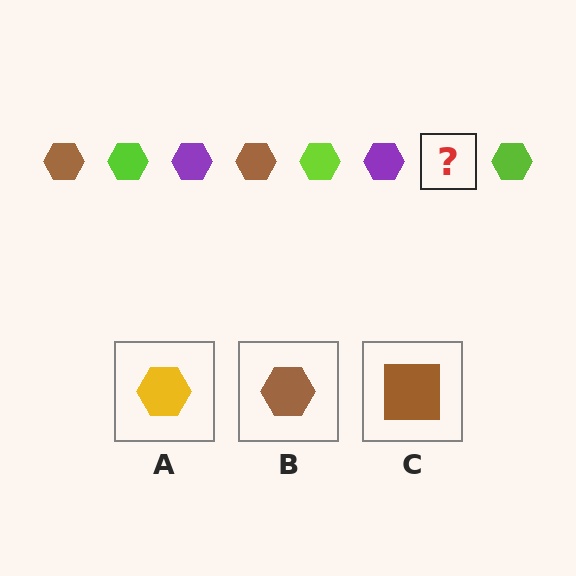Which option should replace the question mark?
Option B.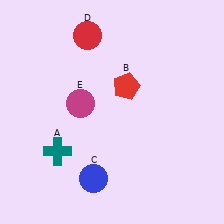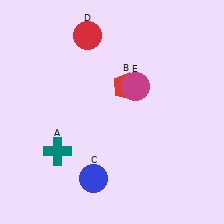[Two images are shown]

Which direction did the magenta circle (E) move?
The magenta circle (E) moved right.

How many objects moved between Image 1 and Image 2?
1 object moved between the two images.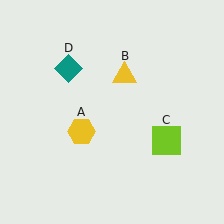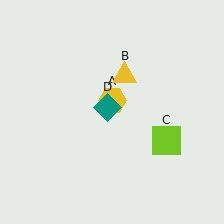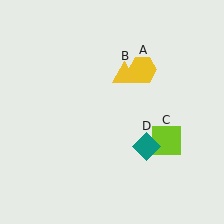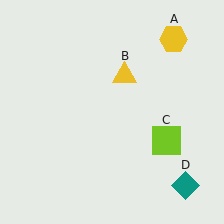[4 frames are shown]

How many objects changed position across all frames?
2 objects changed position: yellow hexagon (object A), teal diamond (object D).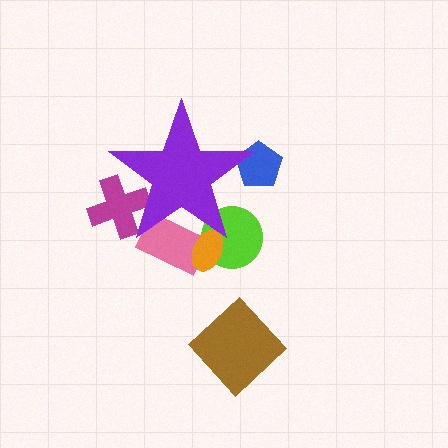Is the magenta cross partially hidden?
Yes, the magenta cross is partially hidden behind the purple star.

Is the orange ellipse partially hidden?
Yes, the orange ellipse is partially hidden behind the purple star.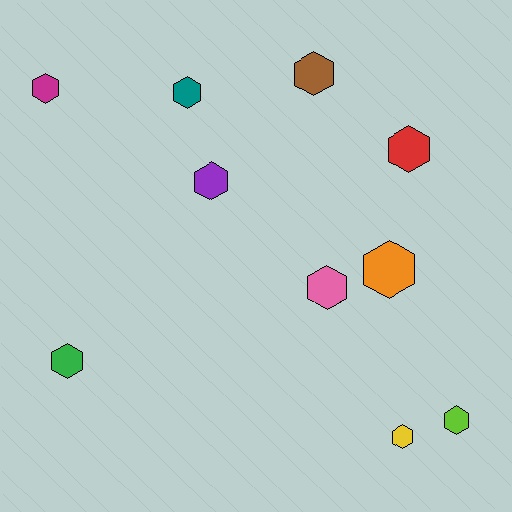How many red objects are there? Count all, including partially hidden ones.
There is 1 red object.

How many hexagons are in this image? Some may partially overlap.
There are 10 hexagons.